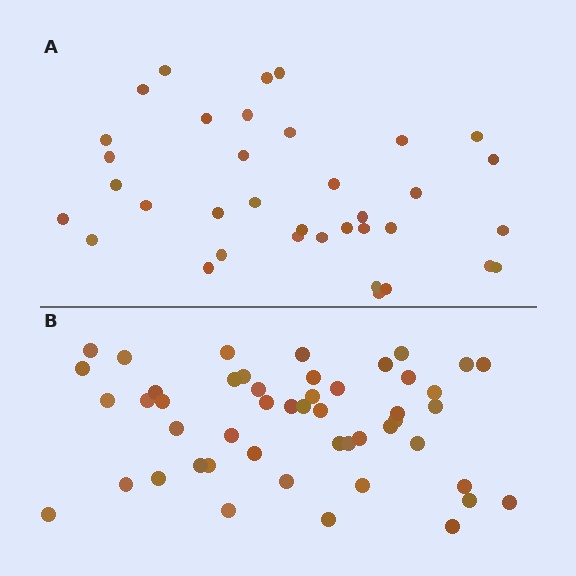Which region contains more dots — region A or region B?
Region B (the bottom region) has more dots.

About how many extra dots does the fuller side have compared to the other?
Region B has approximately 15 more dots than region A.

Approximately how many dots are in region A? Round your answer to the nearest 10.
About 40 dots. (The exact count is 36, which rounds to 40.)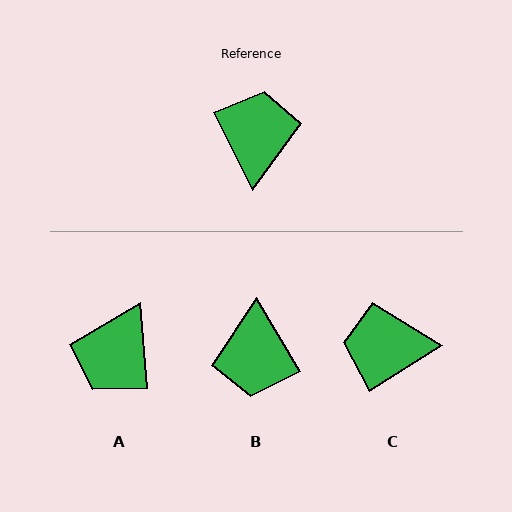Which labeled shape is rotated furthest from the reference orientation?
B, about 177 degrees away.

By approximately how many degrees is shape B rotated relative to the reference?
Approximately 177 degrees clockwise.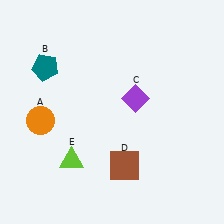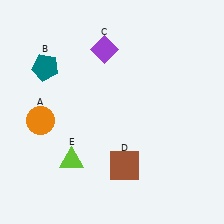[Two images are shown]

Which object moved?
The purple diamond (C) moved up.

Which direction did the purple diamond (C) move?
The purple diamond (C) moved up.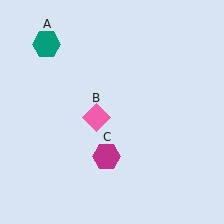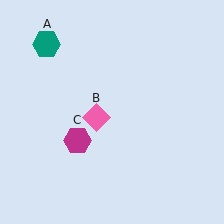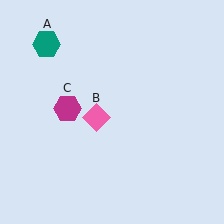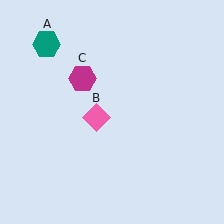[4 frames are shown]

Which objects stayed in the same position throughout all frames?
Teal hexagon (object A) and pink diamond (object B) remained stationary.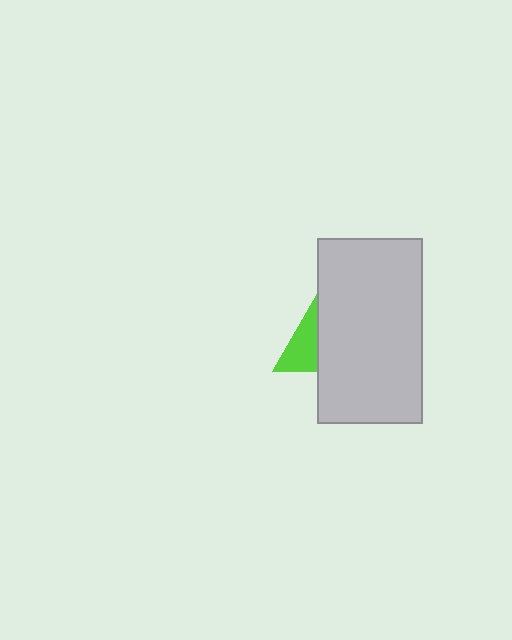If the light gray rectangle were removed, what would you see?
You would see the complete lime triangle.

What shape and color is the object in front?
The object in front is a light gray rectangle.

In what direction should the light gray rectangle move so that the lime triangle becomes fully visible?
The light gray rectangle should move right. That is the shortest direction to clear the overlap and leave the lime triangle fully visible.